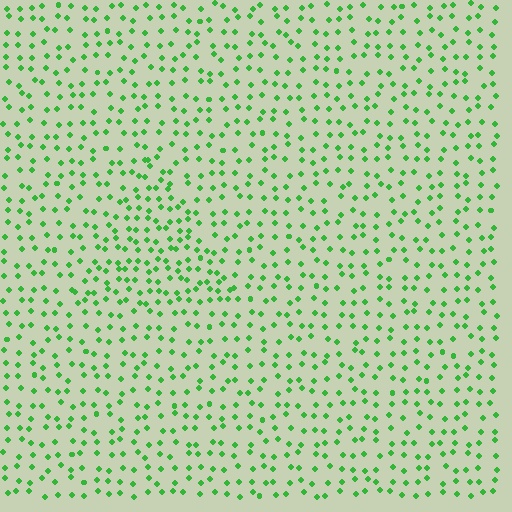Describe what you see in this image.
The image contains small green elements arranged at two different densities. A triangle-shaped region is visible where the elements are more densely packed than the surrounding area.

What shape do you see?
I see a triangle.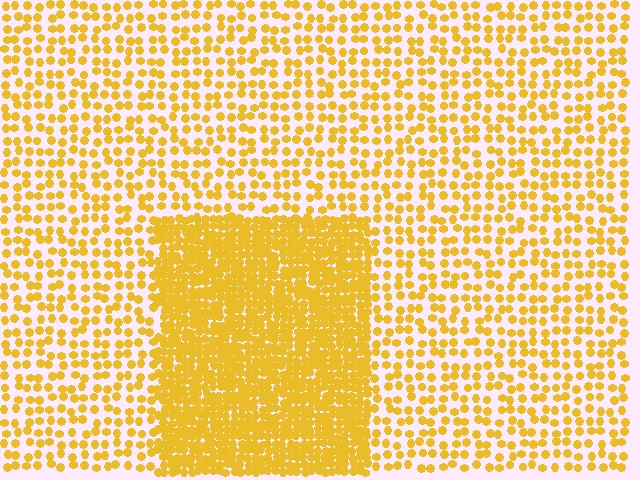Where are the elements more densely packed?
The elements are more densely packed inside the rectangle boundary.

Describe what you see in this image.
The image contains small yellow elements arranged at two different densities. A rectangle-shaped region is visible where the elements are more densely packed than the surrounding area.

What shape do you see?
I see a rectangle.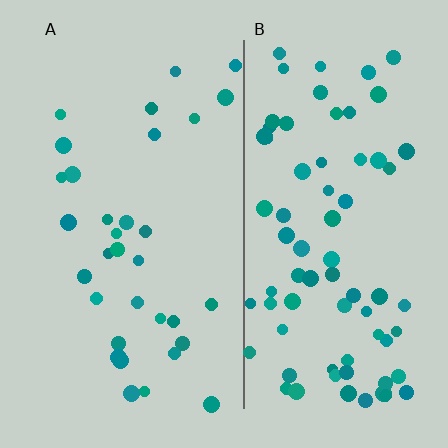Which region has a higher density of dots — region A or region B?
B (the right).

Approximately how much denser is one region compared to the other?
Approximately 2.3× — region B over region A.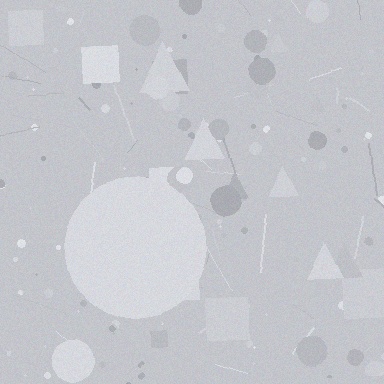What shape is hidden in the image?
A circle is hidden in the image.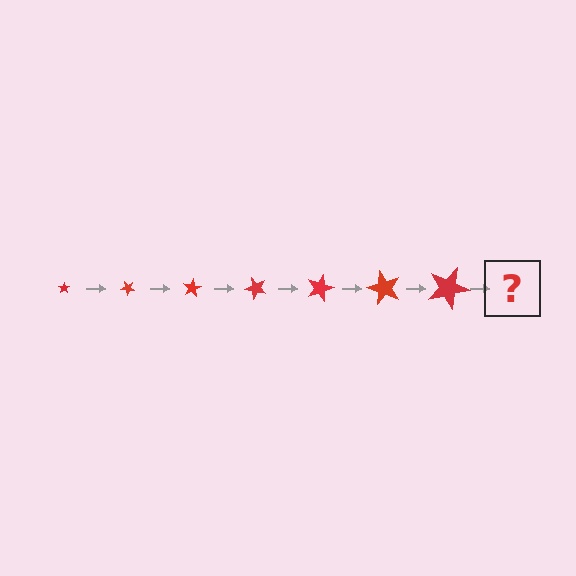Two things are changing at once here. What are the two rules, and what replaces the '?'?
The two rules are that the star grows larger each step and it rotates 40 degrees each step. The '?' should be a star, larger than the previous one and rotated 280 degrees from the start.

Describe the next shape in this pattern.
It should be a star, larger than the previous one and rotated 280 degrees from the start.